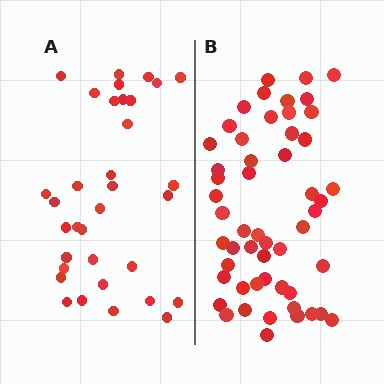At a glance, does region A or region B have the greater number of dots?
Region B (the right region) has more dots.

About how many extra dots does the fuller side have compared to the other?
Region B has approximately 20 more dots than region A.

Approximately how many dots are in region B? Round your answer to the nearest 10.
About 50 dots. (The exact count is 53, which rounds to 50.)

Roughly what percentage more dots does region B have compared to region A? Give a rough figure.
About 55% more.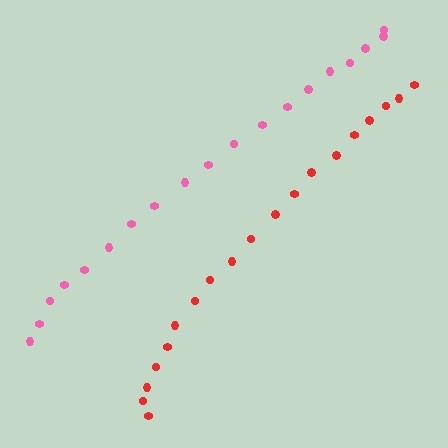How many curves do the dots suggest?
There are 2 distinct paths.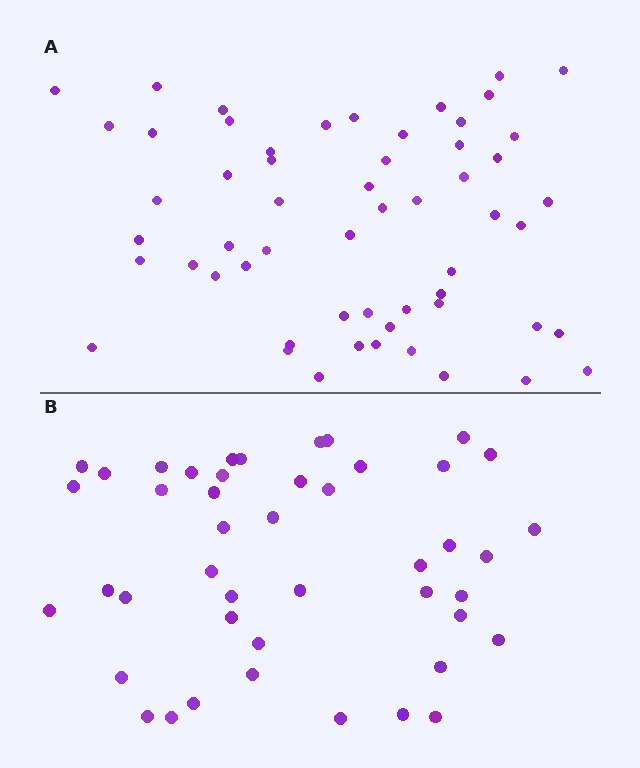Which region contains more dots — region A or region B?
Region A (the top region) has more dots.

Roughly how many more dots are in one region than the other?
Region A has roughly 12 or so more dots than region B.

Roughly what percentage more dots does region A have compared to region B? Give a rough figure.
About 25% more.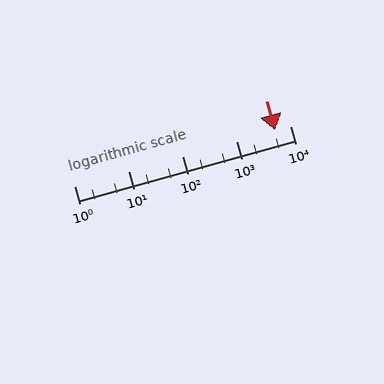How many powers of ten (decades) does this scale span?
The scale spans 4 decades, from 1 to 10000.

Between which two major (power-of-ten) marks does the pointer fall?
The pointer is between 1000 and 10000.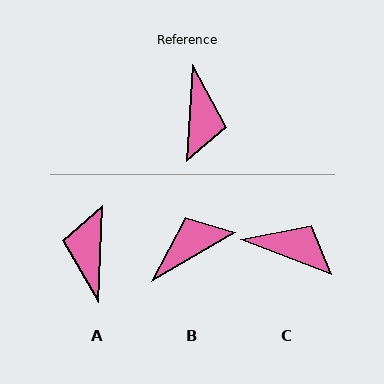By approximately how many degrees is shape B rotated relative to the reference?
Approximately 124 degrees counter-clockwise.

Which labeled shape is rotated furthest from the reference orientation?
A, about 179 degrees away.